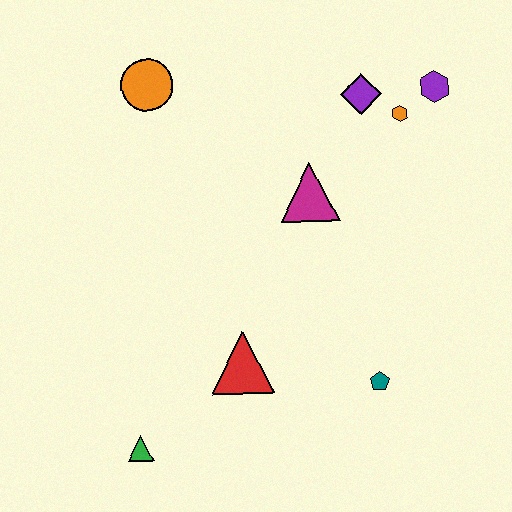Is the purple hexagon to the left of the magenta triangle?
No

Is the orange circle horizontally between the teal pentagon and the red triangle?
No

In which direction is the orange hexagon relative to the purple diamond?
The orange hexagon is to the right of the purple diamond.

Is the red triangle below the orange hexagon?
Yes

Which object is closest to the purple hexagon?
The orange hexagon is closest to the purple hexagon.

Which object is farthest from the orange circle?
The teal pentagon is farthest from the orange circle.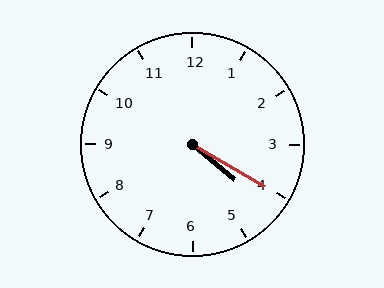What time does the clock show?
4:20.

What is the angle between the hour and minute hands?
Approximately 10 degrees.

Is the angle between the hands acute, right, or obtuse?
It is acute.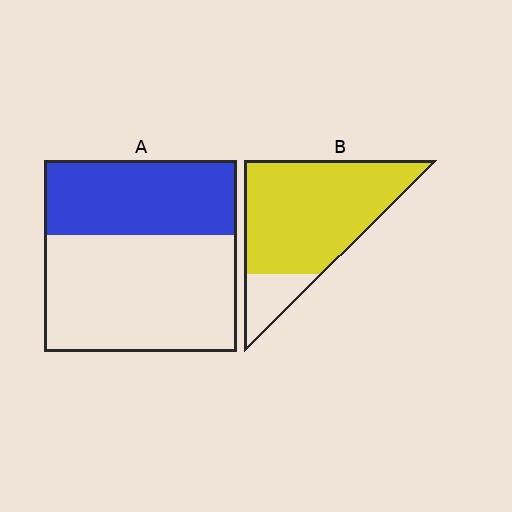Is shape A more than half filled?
No.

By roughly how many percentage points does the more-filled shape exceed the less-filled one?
By roughly 45 percentage points (B over A).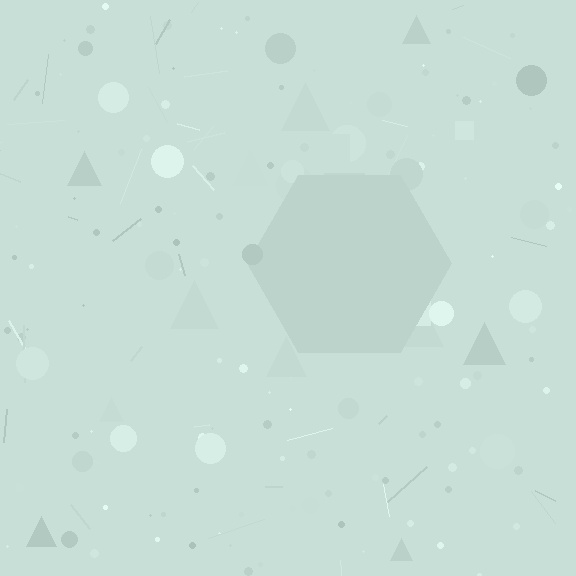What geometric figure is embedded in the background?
A hexagon is embedded in the background.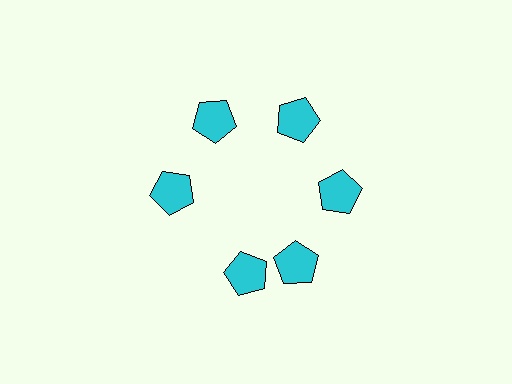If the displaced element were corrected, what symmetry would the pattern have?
It would have 6-fold rotational symmetry — the pattern would map onto itself every 60 degrees.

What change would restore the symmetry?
The symmetry would be restored by rotating it back into even spacing with its neighbors so that all 6 pentagons sit at equal angles and equal distance from the center.